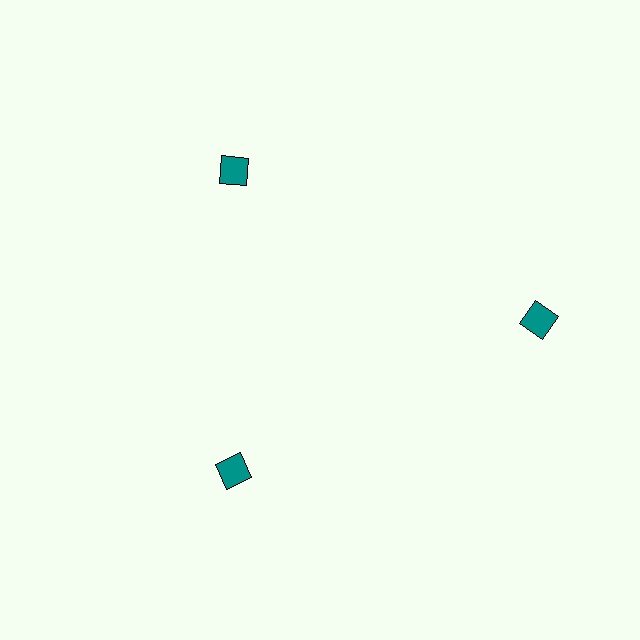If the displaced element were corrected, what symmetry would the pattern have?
It would have 3-fold rotational symmetry — the pattern would map onto itself every 120 degrees.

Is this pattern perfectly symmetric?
No. The 3 teal squares are arranged in a ring, but one element near the 3 o'clock position is pushed outward from the center, breaking the 3-fold rotational symmetry.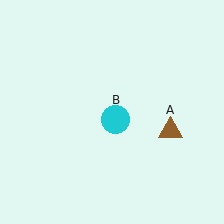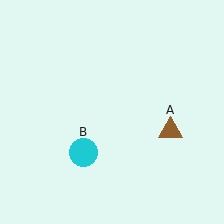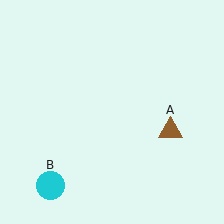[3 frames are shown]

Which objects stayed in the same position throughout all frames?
Brown triangle (object A) remained stationary.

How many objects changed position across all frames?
1 object changed position: cyan circle (object B).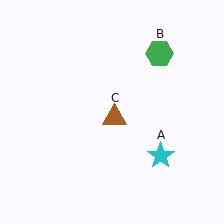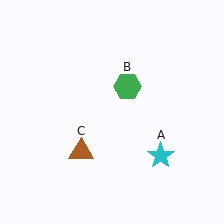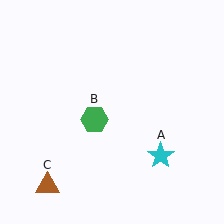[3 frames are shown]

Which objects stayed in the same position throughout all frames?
Cyan star (object A) remained stationary.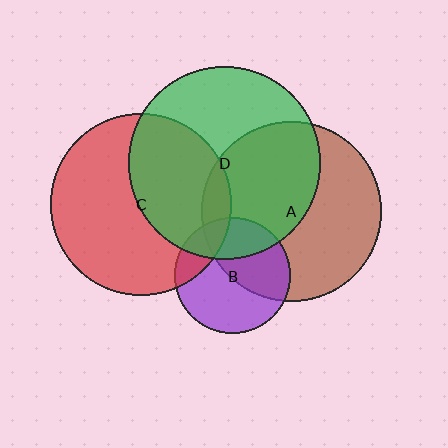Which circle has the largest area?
Circle D (green).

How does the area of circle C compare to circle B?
Approximately 2.5 times.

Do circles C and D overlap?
Yes.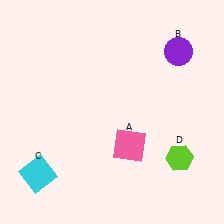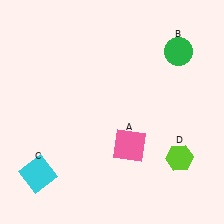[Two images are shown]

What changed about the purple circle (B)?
In Image 1, B is purple. In Image 2, it changed to green.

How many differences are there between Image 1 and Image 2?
There is 1 difference between the two images.